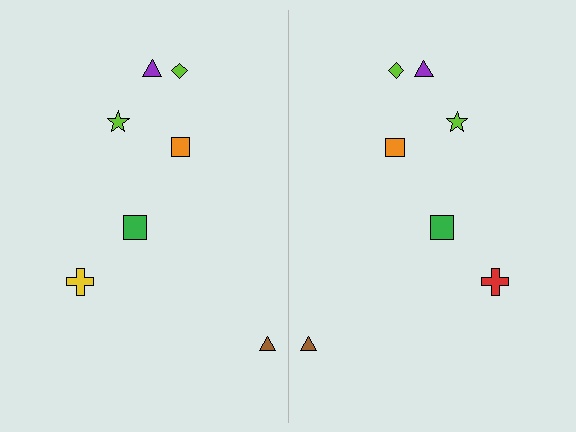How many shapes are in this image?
There are 14 shapes in this image.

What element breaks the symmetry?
The red cross on the right side breaks the symmetry — its mirror counterpart is yellow.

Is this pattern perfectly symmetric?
No, the pattern is not perfectly symmetric. The red cross on the right side breaks the symmetry — its mirror counterpart is yellow.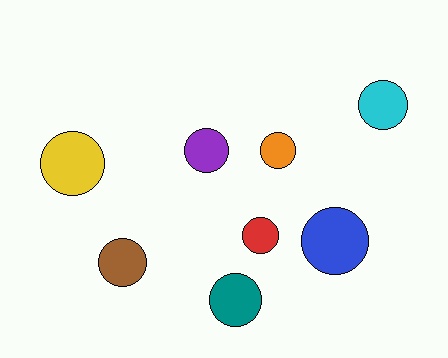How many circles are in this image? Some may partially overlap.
There are 8 circles.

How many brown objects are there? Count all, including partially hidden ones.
There is 1 brown object.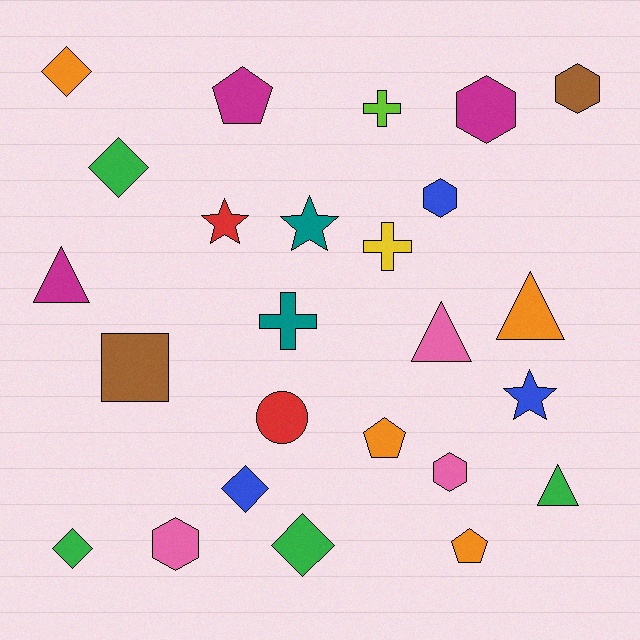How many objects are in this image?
There are 25 objects.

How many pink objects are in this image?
There are 3 pink objects.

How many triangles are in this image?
There are 4 triangles.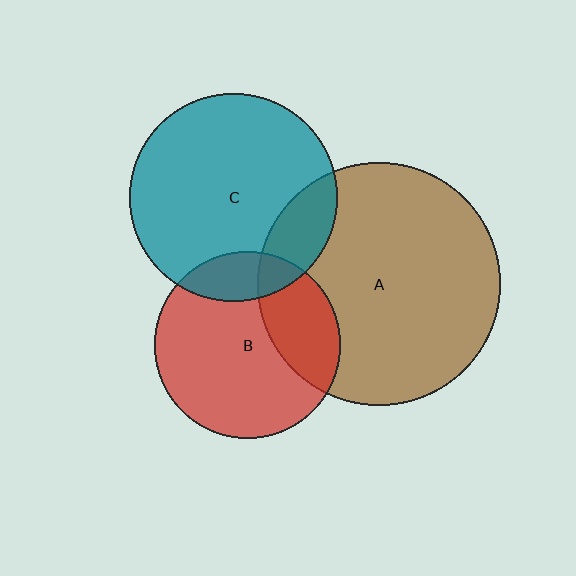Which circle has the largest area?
Circle A (brown).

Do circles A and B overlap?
Yes.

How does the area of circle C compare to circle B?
Approximately 1.2 times.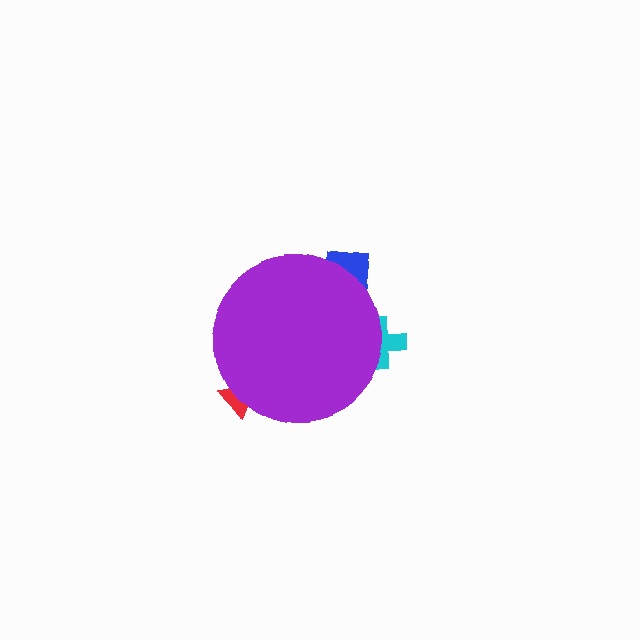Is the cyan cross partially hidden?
Yes, the cyan cross is partially hidden behind the purple circle.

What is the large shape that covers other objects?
A purple circle.